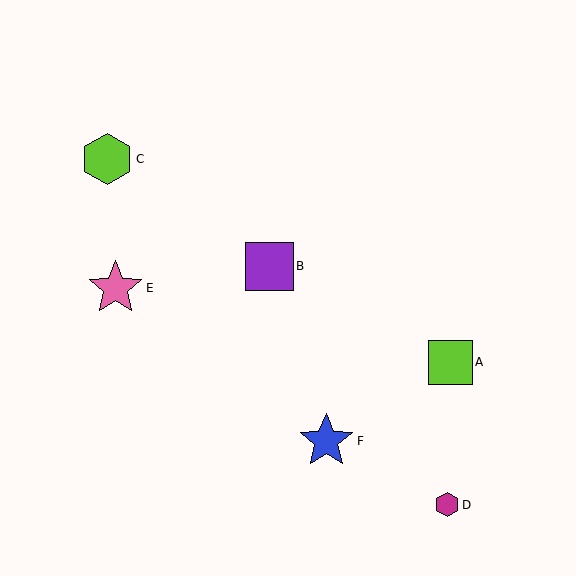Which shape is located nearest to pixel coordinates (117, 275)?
The pink star (labeled E) at (115, 288) is nearest to that location.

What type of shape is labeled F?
Shape F is a blue star.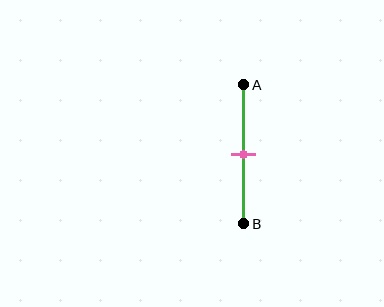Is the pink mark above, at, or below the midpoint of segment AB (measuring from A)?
The pink mark is approximately at the midpoint of segment AB.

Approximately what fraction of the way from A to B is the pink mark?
The pink mark is approximately 50% of the way from A to B.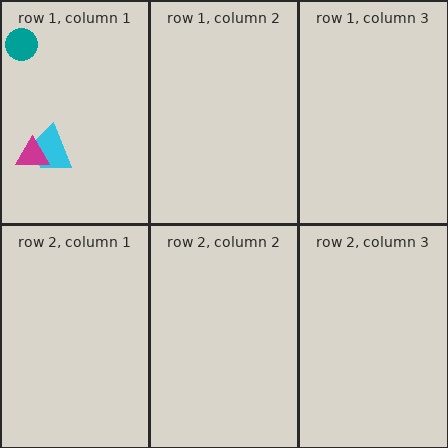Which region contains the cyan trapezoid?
The row 1, column 1 region.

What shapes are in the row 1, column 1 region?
The cyan trapezoid, the magenta triangle, the teal circle.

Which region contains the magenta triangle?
The row 1, column 1 region.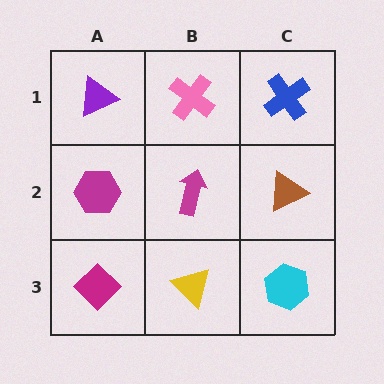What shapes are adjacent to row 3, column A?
A magenta hexagon (row 2, column A), a yellow triangle (row 3, column B).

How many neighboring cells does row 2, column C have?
3.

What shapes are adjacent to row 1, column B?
A magenta arrow (row 2, column B), a purple triangle (row 1, column A), a blue cross (row 1, column C).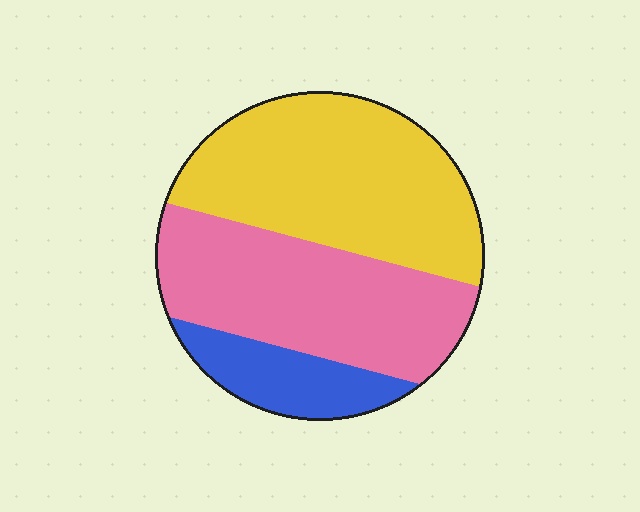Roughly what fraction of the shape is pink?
Pink takes up about two fifths (2/5) of the shape.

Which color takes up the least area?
Blue, at roughly 15%.